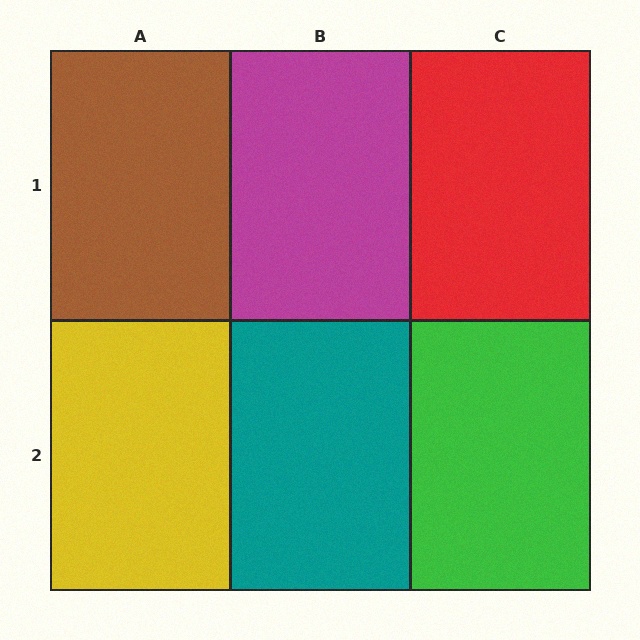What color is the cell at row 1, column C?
Red.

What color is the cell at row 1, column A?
Brown.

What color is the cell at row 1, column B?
Magenta.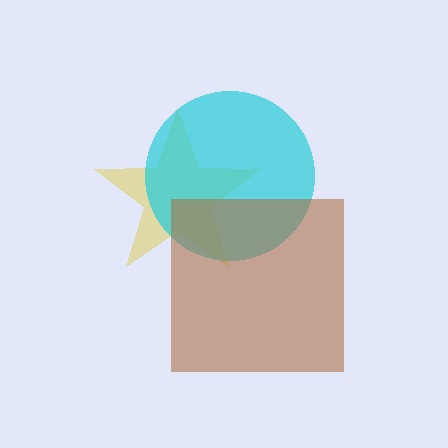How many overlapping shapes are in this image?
There are 3 overlapping shapes in the image.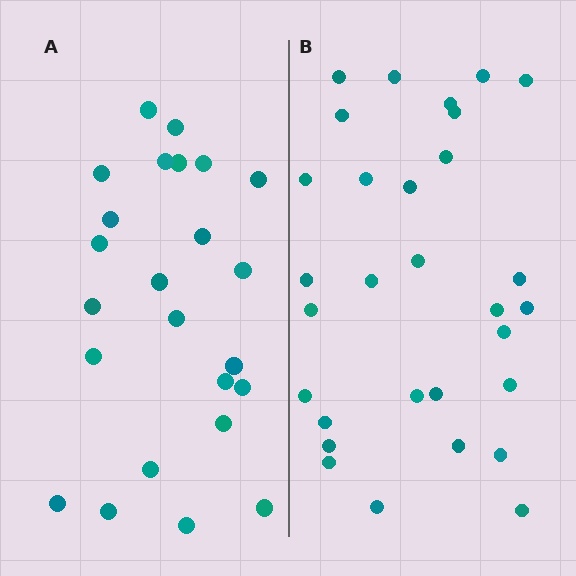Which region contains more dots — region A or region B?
Region B (the right region) has more dots.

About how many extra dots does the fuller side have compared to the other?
Region B has about 6 more dots than region A.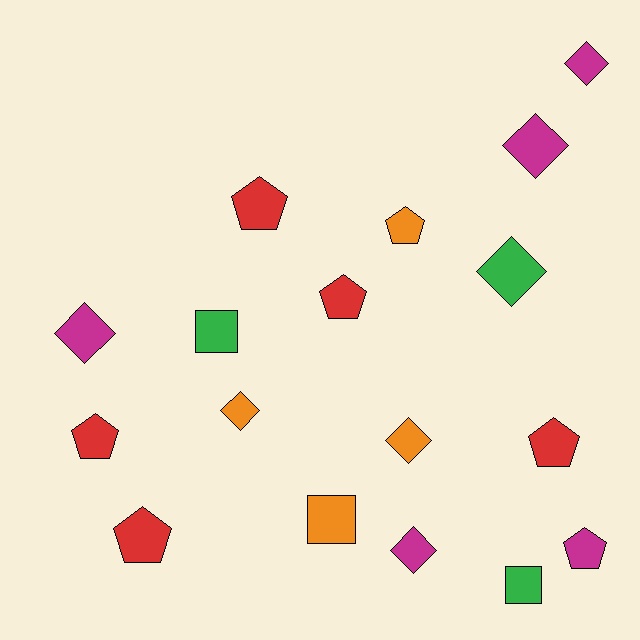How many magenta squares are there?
There are no magenta squares.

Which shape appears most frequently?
Diamond, with 7 objects.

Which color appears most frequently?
Red, with 5 objects.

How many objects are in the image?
There are 17 objects.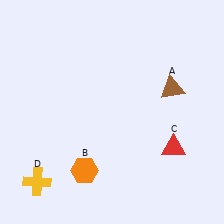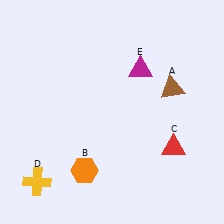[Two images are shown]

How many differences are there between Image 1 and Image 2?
There is 1 difference between the two images.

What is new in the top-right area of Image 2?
A magenta triangle (E) was added in the top-right area of Image 2.